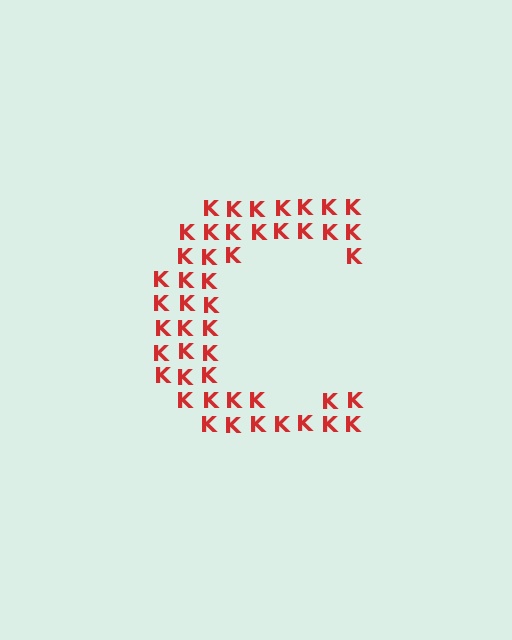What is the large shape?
The large shape is the letter C.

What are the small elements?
The small elements are letter K's.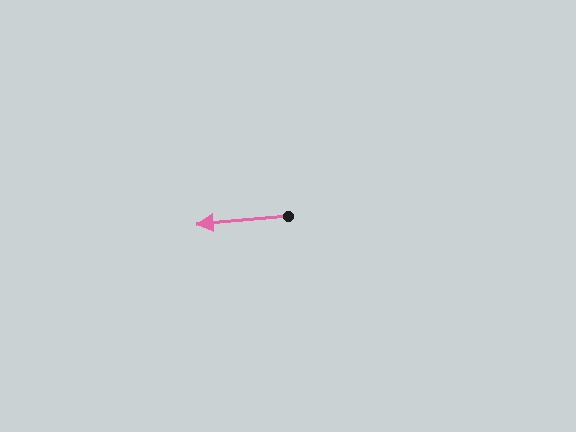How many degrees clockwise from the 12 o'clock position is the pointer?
Approximately 265 degrees.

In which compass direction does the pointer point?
West.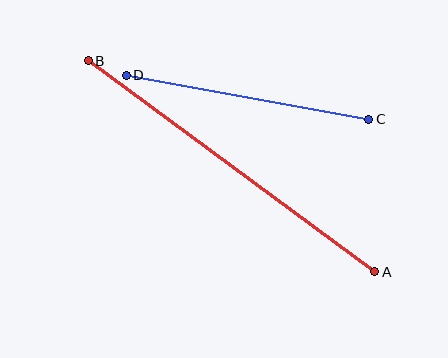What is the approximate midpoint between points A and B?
The midpoint is at approximately (232, 166) pixels.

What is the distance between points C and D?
The distance is approximately 247 pixels.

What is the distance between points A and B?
The distance is approximately 356 pixels.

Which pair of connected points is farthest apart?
Points A and B are farthest apart.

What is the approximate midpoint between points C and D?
The midpoint is at approximately (248, 97) pixels.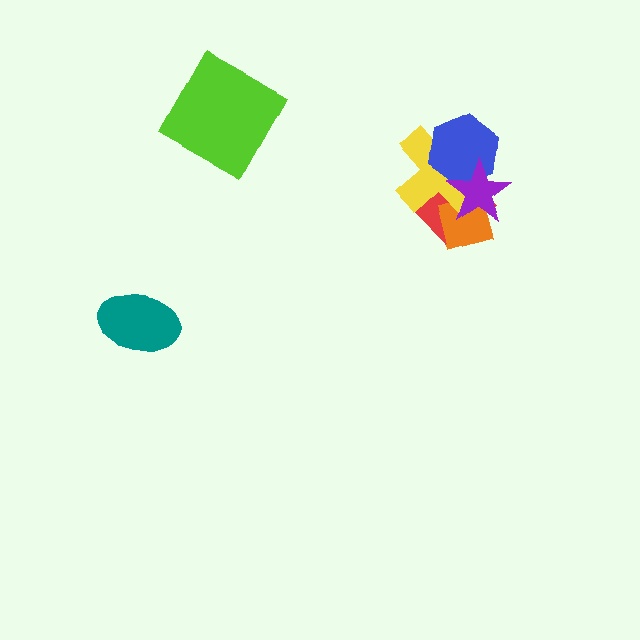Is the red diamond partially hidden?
Yes, it is partially covered by another shape.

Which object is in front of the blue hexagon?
The purple star is in front of the blue hexagon.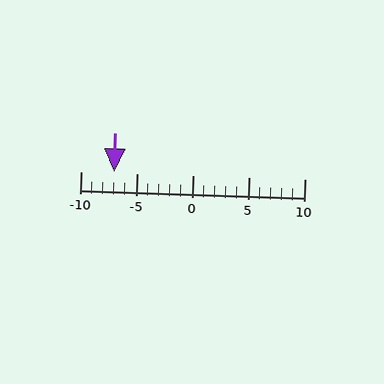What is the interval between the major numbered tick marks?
The major tick marks are spaced 5 units apart.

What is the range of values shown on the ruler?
The ruler shows values from -10 to 10.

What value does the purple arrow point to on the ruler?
The purple arrow points to approximately -7.